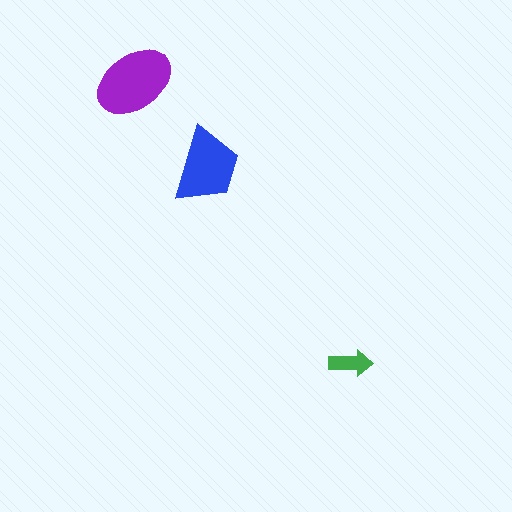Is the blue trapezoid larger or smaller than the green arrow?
Larger.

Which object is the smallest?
The green arrow.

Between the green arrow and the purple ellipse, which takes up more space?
The purple ellipse.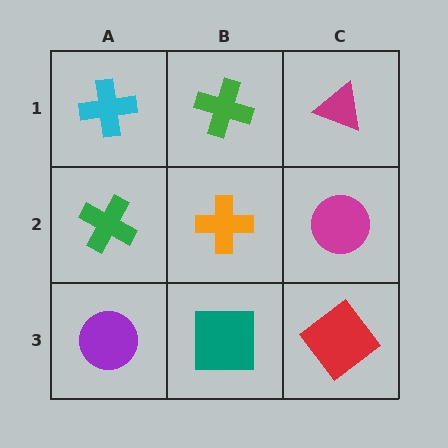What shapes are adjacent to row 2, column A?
A cyan cross (row 1, column A), a purple circle (row 3, column A), an orange cross (row 2, column B).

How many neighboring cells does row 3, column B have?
3.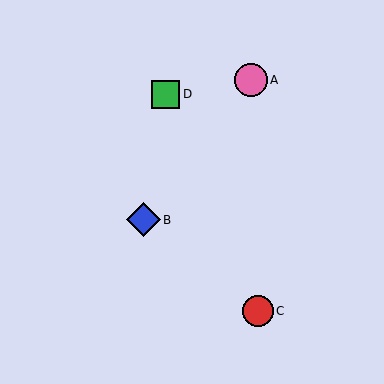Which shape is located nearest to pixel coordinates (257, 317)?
The red circle (labeled C) at (258, 311) is nearest to that location.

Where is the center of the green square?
The center of the green square is at (166, 94).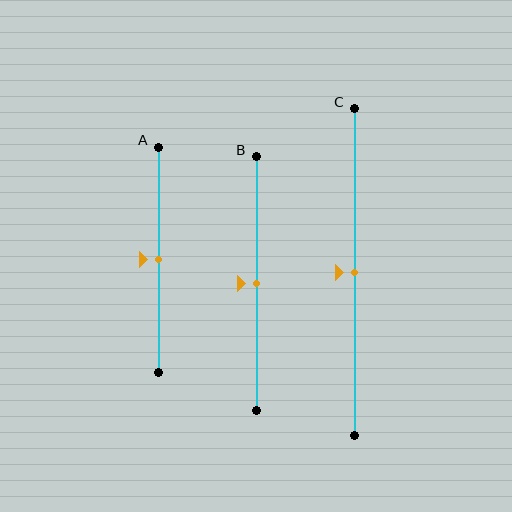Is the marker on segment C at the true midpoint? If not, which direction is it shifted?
Yes, the marker on segment C is at the true midpoint.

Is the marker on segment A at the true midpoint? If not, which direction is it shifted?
Yes, the marker on segment A is at the true midpoint.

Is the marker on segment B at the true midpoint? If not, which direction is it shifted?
Yes, the marker on segment B is at the true midpoint.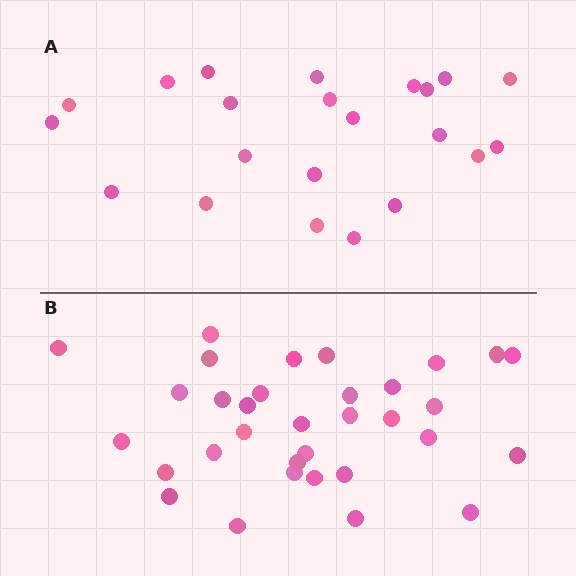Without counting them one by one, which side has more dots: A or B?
Region B (the bottom region) has more dots.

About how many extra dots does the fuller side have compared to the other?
Region B has roughly 12 or so more dots than region A.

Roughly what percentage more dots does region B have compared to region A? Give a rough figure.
About 50% more.